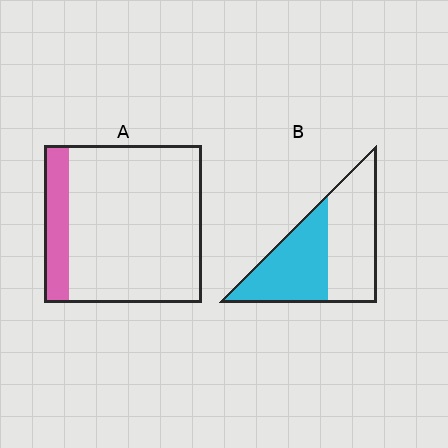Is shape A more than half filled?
No.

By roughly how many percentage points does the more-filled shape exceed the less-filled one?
By roughly 30 percentage points (B over A).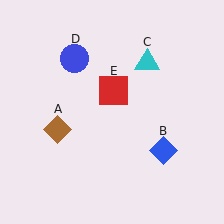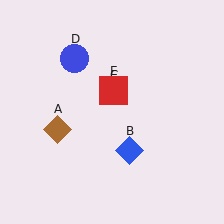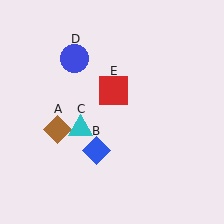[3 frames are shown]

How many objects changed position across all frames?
2 objects changed position: blue diamond (object B), cyan triangle (object C).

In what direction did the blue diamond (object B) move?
The blue diamond (object B) moved left.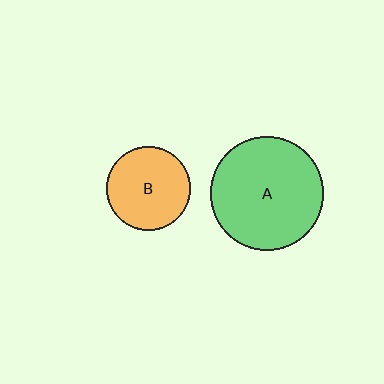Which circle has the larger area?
Circle A (green).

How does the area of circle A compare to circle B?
Approximately 1.8 times.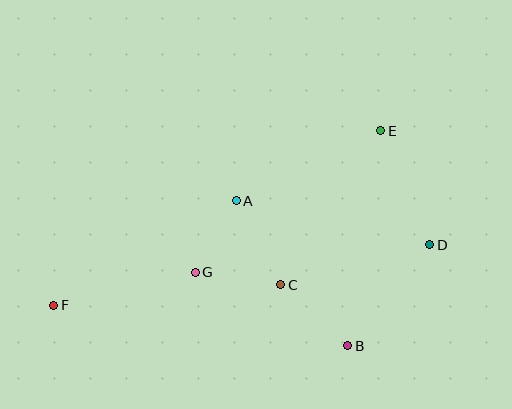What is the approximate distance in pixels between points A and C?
The distance between A and C is approximately 95 pixels.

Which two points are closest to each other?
Points A and G are closest to each other.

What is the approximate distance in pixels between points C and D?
The distance between C and D is approximately 154 pixels.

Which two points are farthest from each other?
Points D and F are farthest from each other.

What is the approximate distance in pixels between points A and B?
The distance between A and B is approximately 183 pixels.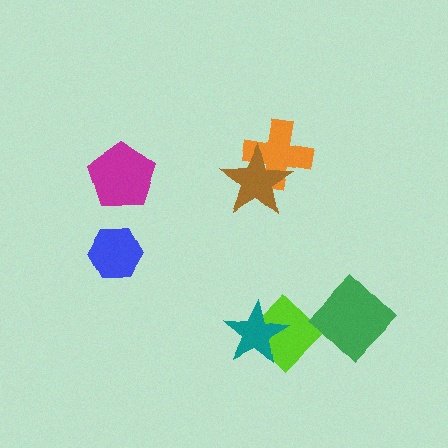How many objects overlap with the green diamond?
1 object overlaps with the green diamond.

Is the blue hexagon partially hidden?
No, no other shape covers it.